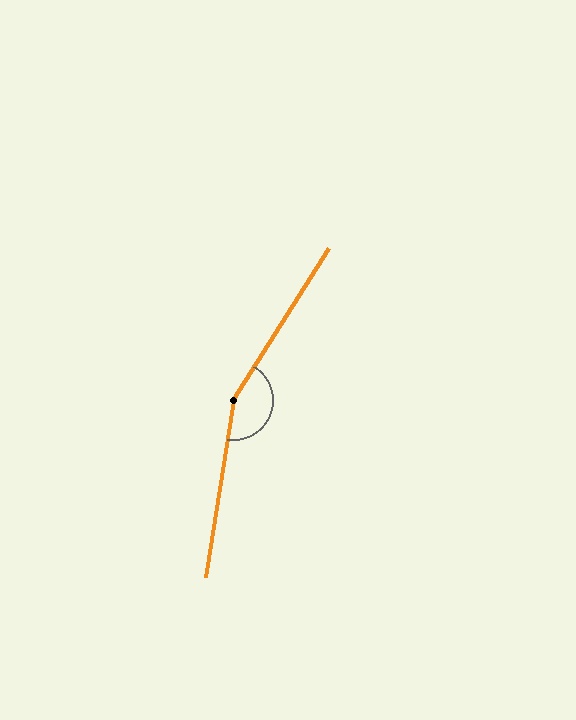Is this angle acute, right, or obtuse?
It is obtuse.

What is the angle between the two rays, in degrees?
Approximately 157 degrees.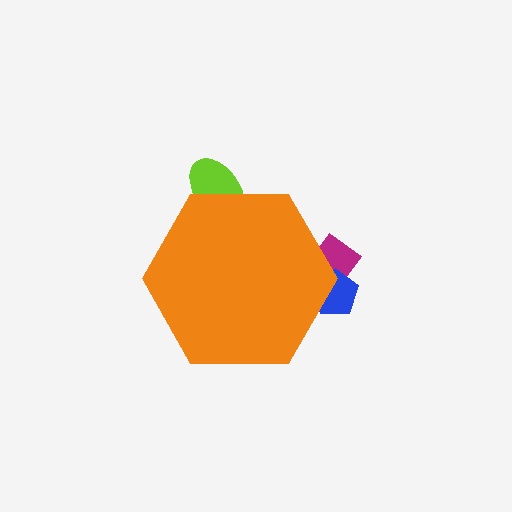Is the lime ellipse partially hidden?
Yes, the lime ellipse is partially hidden behind the orange hexagon.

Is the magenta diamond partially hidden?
Yes, the magenta diamond is partially hidden behind the orange hexagon.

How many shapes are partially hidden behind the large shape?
3 shapes are partially hidden.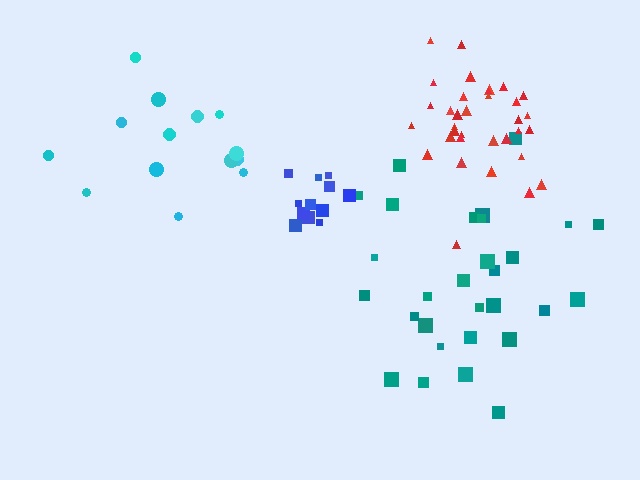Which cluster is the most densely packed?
Blue.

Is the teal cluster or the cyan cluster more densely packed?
Teal.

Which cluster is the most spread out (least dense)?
Cyan.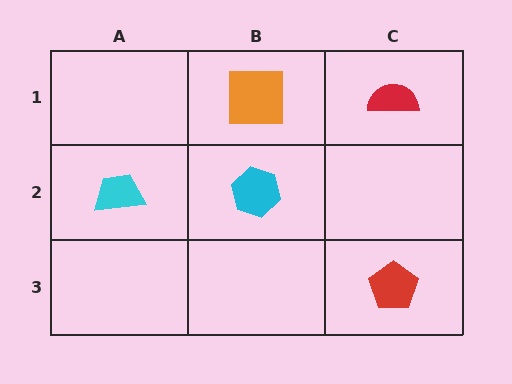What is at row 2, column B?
A cyan hexagon.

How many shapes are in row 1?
2 shapes.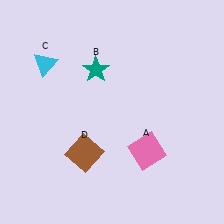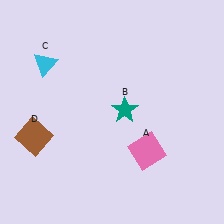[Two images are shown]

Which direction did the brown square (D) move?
The brown square (D) moved left.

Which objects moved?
The objects that moved are: the teal star (B), the brown square (D).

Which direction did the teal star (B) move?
The teal star (B) moved down.